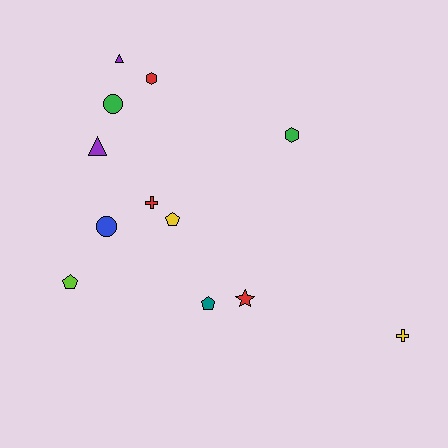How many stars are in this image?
There is 1 star.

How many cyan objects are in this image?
There are no cyan objects.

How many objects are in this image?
There are 12 objects.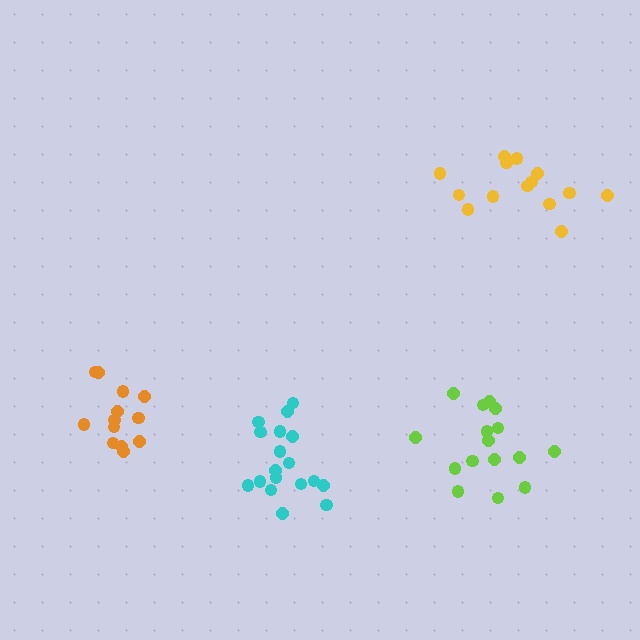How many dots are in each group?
Group 1: 14 dots, Group 2: 13 dots, Group 3: 18 dots, Group 4: 16 dots (61 total).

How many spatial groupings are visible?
There are 4 spatial groupings.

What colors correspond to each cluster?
The clusters are colored: yellow, orange, cyan, lime.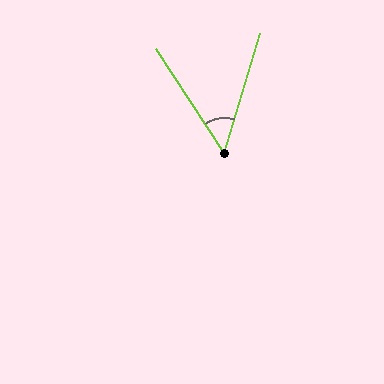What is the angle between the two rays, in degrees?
Approximately 50 degrees.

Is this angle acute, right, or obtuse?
It is acute.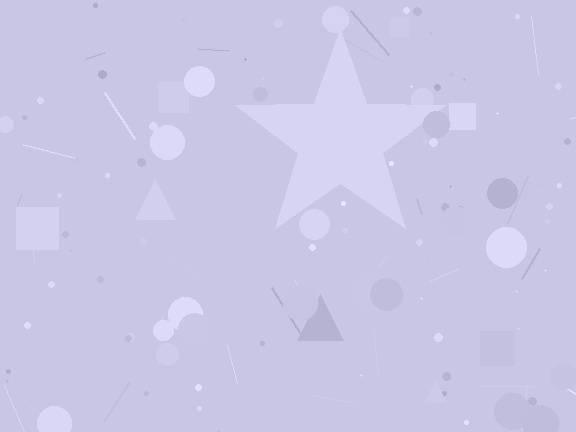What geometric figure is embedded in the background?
A star is embedded in the background.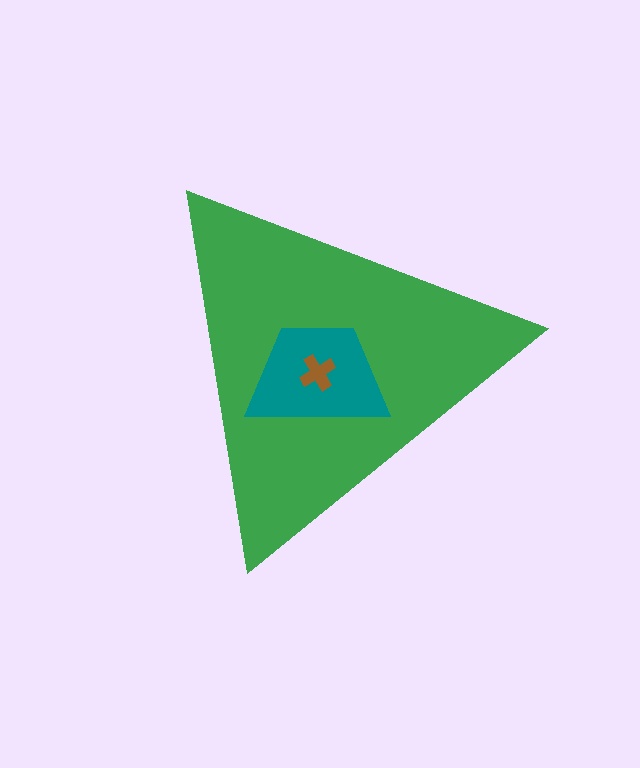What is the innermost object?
The brown cross.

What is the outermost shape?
The green triangle.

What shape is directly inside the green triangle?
The teal trapezoid.